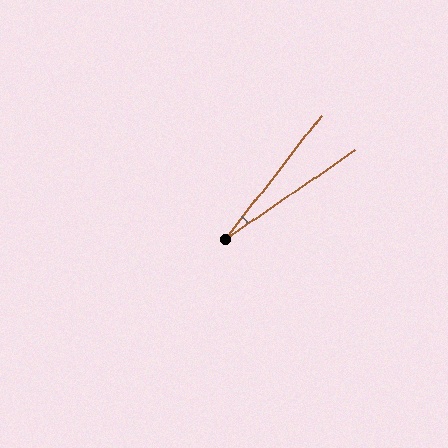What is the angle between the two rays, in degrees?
Approximately 17 degrees.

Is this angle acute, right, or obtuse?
It is acute.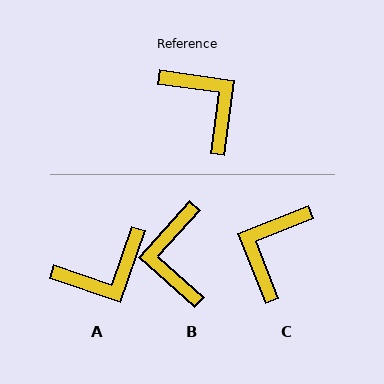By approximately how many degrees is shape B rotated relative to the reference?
Approximately 146 degrees counter-clockwise.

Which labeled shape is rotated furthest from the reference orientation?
B, about 146 degrees away.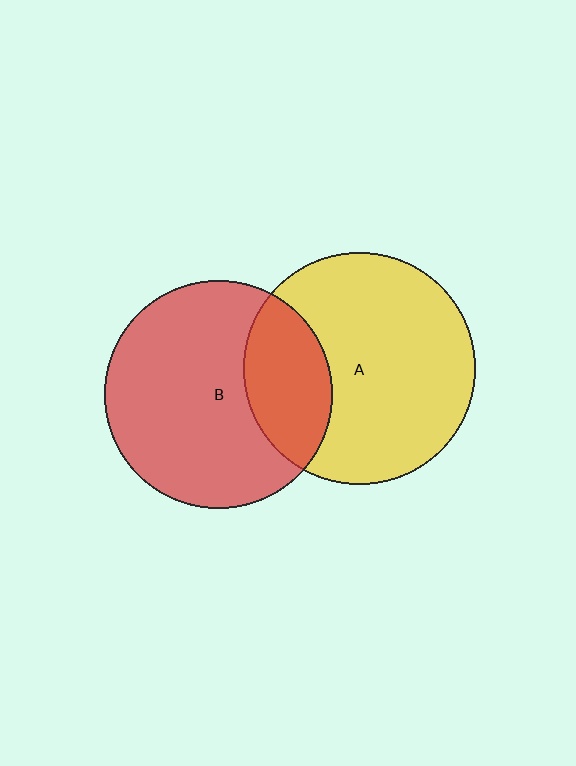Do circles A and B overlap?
Yes.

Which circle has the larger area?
Circle A (yellow).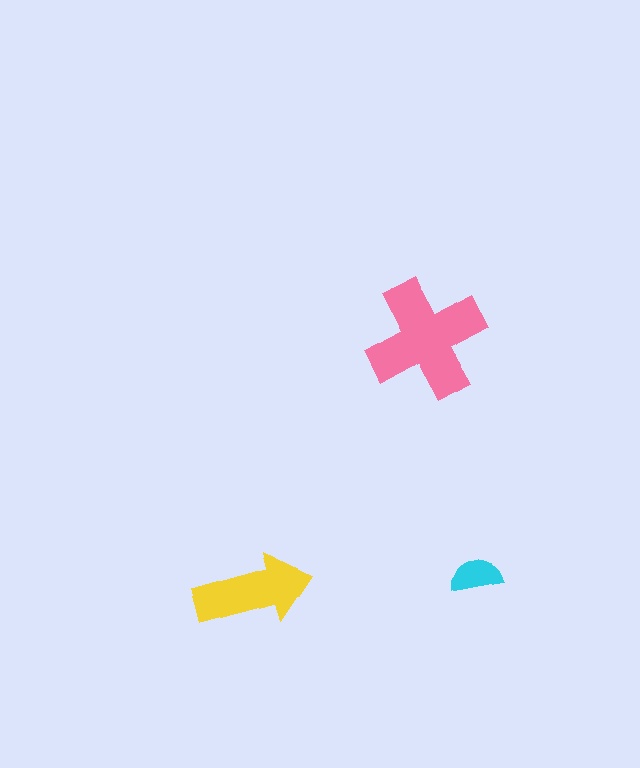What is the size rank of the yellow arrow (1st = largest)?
2nd.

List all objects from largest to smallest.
The pink cross, the yellow arrow, the cyan semicircle.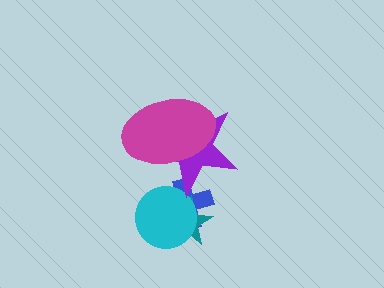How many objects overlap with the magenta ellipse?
1 object overlaps with the magenta ellipse.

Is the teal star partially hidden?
Yes, it is partially covered by another shape.